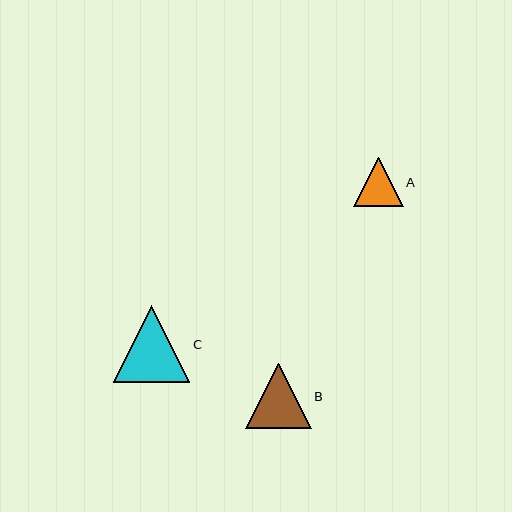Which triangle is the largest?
Triangle C is the largest with a size of approximately 76 pixels.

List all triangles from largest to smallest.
From largest to smallest: C, B, A.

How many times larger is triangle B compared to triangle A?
Triangle B is approximately 1.3 times the size of triangle A.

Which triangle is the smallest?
Triangle A is the smallest with a size of approximately 50 pixels.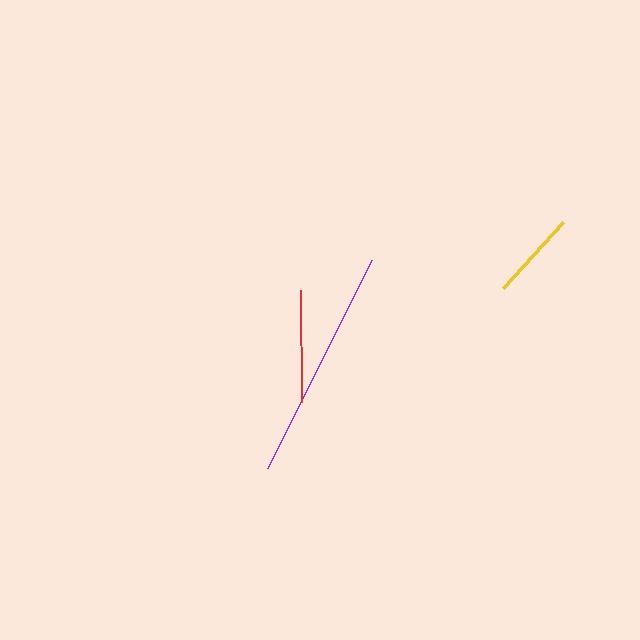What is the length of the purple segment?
The purple segment is approximately 232 pixels long.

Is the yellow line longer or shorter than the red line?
The red line is longer than the yellow line.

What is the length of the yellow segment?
The yellow segment is approximately 89 pixels long.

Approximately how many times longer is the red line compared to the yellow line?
The red line is approximately 1.3 times the length of the yellow line.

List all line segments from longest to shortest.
From longest to shortest: purple, red, yellow.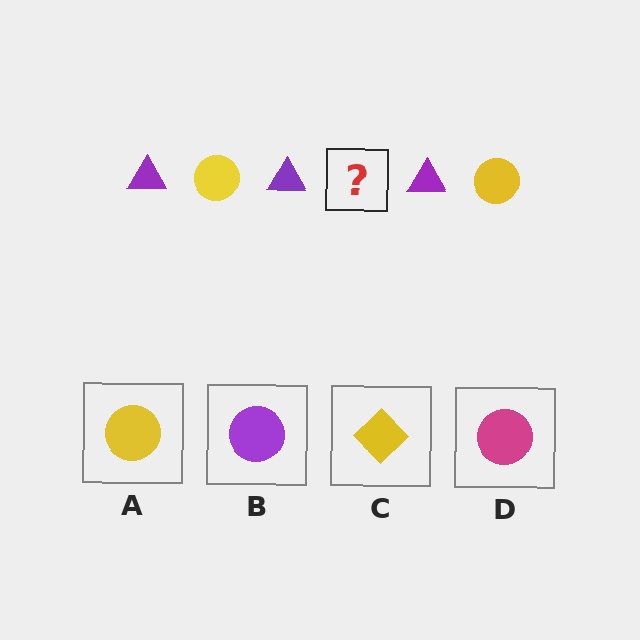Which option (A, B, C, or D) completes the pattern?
A.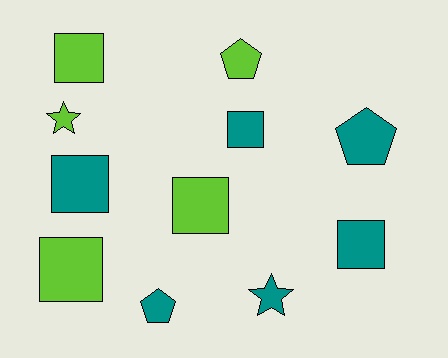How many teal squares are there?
There are 3 teal squares.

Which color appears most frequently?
Teal, with 6 objects.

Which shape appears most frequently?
Square, with 6 objects.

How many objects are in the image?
There are 11 objects.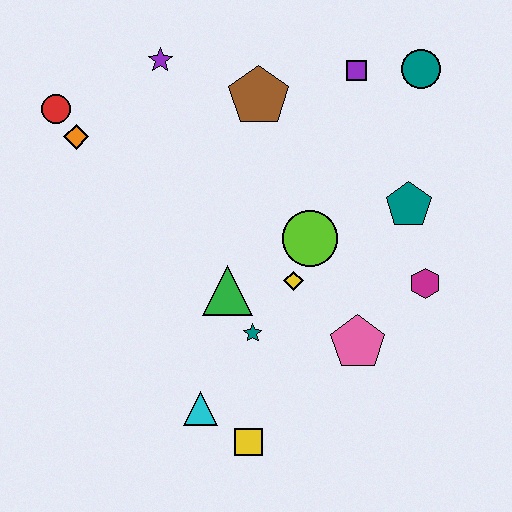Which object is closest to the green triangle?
The teal star is closest to the green triangle.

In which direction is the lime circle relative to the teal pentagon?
The lime circle is to the left of the teal pentagon.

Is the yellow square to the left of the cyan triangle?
No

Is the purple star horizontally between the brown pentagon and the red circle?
Yes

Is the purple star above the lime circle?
Yes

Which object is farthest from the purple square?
The yellow square is farthest from the purple square.